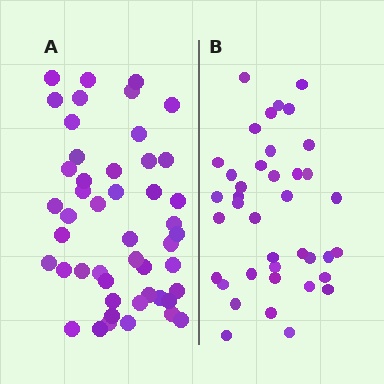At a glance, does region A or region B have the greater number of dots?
Region A (the left region) has more dots.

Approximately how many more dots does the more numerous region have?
Region A has roughly 8 or so more dots than region B.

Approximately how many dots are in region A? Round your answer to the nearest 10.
About 50 dots. (The exact count is 48, which rounds to 50.)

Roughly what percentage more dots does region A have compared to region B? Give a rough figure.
About 25% more.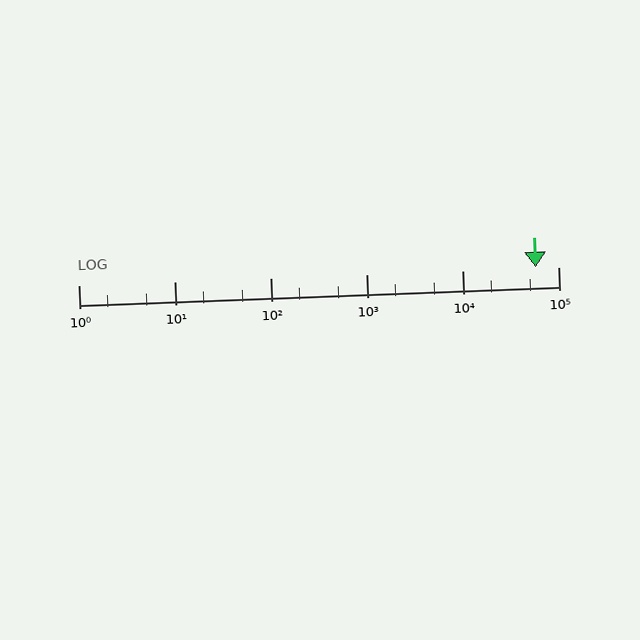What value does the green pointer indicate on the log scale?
The pointer indicates approximately 58000.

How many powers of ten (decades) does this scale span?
The scale spans 5 decades, from 1 to 100000.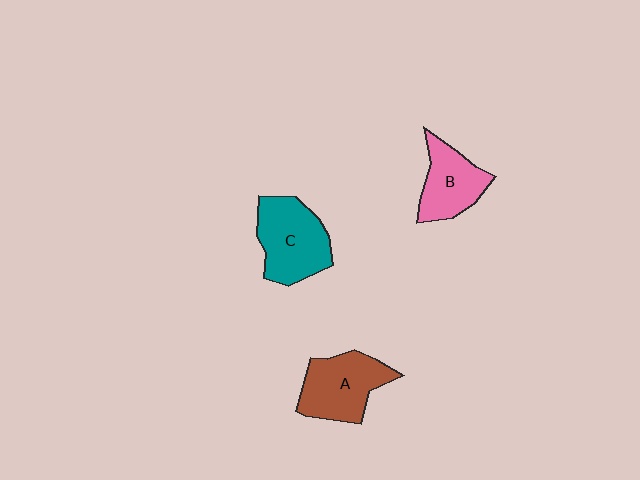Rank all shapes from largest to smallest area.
From largest to smallest: C (teal), A (brown), B (pink).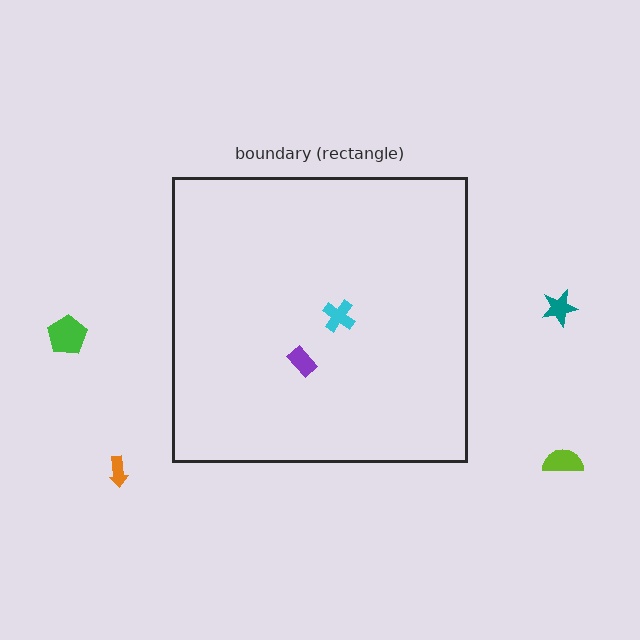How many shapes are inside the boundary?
2 inside, 4 outside.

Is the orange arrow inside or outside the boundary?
Outside.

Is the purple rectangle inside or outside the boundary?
Inside.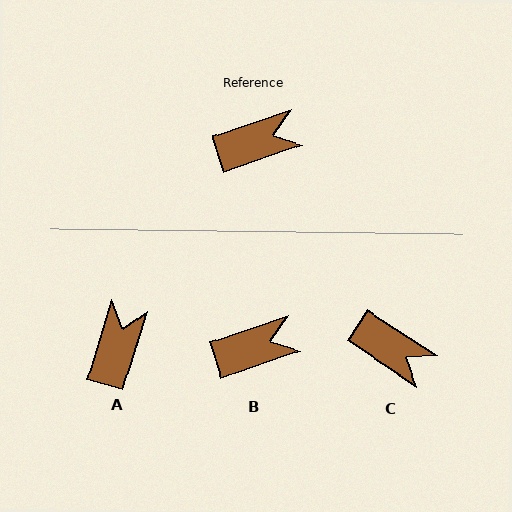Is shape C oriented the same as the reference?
No, it is off by about 53 degrees.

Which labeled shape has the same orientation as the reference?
B.